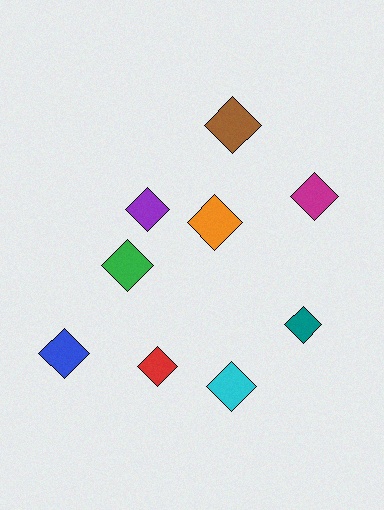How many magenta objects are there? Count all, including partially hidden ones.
There is 1 magenta object.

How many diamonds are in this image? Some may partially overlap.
There are 9 diamonds.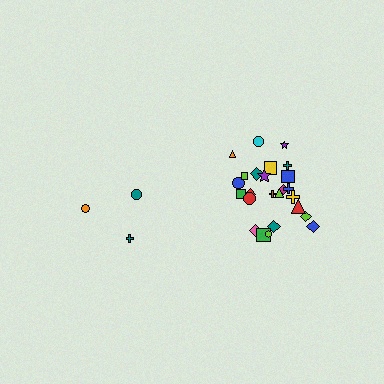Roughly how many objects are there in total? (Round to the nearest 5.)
Roughly 30 objects in total.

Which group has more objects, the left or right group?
The right group.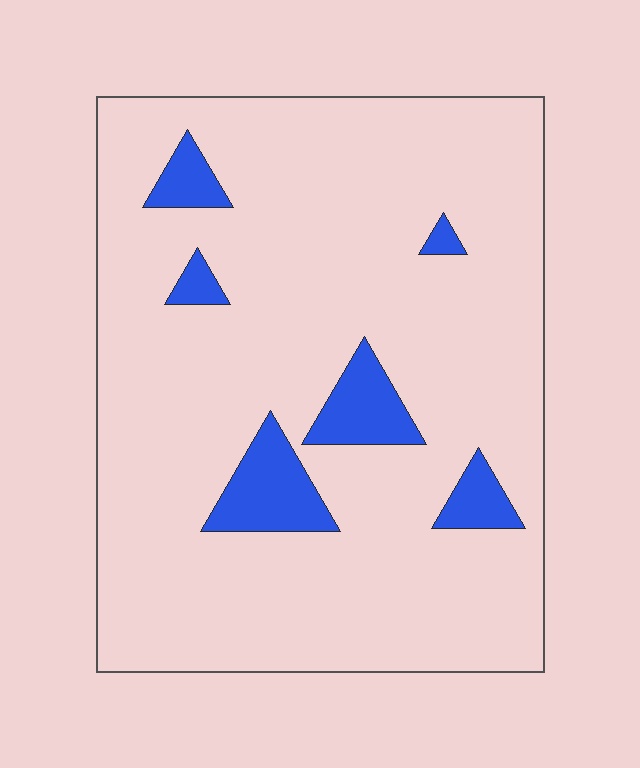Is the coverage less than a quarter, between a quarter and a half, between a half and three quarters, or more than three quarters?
Less than a quarter.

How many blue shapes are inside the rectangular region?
6.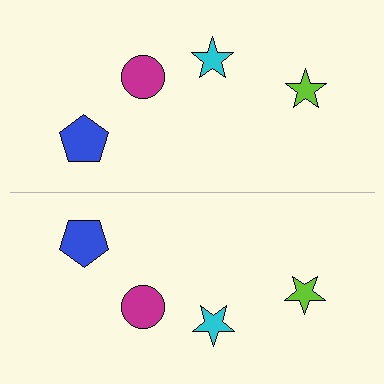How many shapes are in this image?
There are 8 shapes in this image.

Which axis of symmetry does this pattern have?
The pattern has a horizontal axis of symmetry running through the center of the image.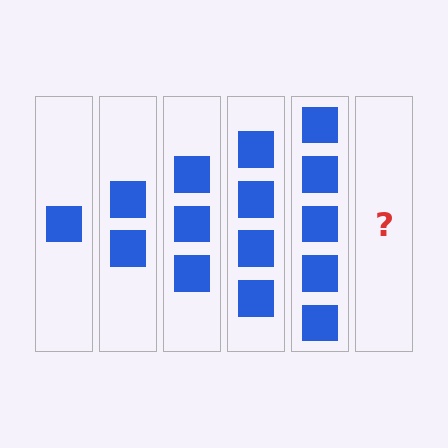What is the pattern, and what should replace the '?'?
The pattern is that each step adds one more square. The '?' should be 6 squares.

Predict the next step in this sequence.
The next step is 6 squares.